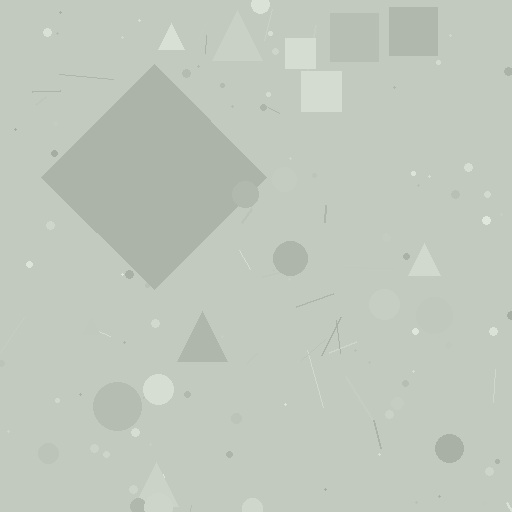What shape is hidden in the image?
A diamond is hidden in the image.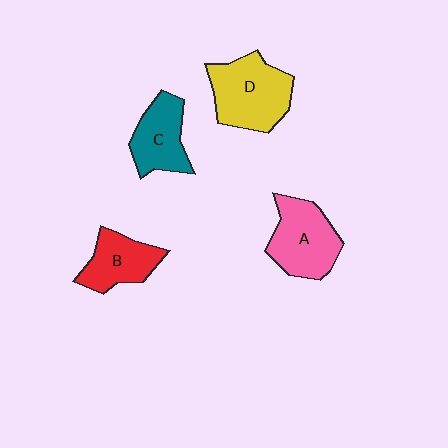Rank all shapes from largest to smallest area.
From largest to smallest: D (yellow), A (pink), C (teal), B (red).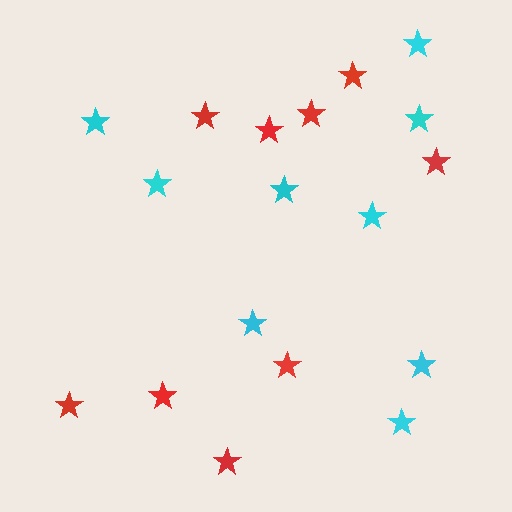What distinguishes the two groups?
There are 2 groups: one group of cyan stars (9) and one group of red stars (9).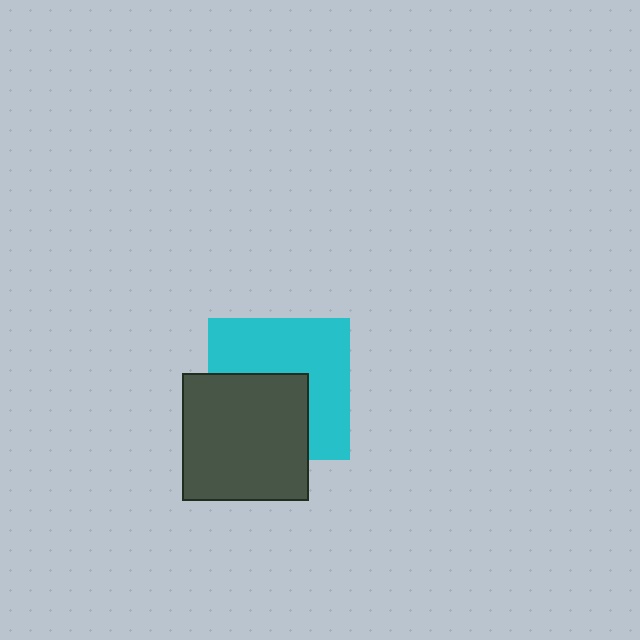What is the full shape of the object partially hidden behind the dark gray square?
The partially hidden object is a cyan square.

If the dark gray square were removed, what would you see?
You would see the complete cyan square.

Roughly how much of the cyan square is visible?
About half of it is visible (roughly 56%).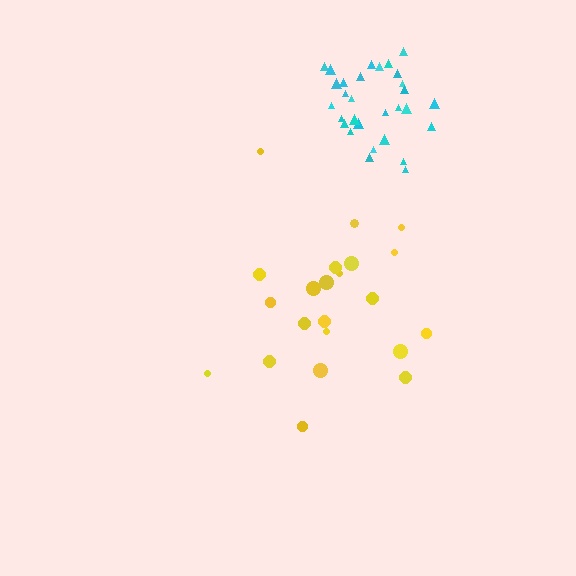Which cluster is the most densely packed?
Cyan.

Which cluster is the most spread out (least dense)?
Yellow.